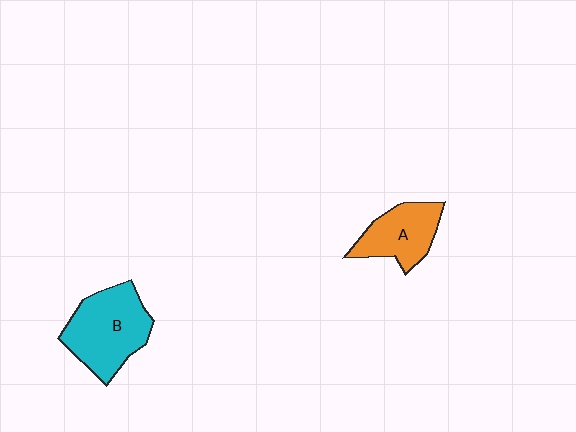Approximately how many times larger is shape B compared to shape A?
Approximately 1.4 times.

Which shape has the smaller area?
Shape A (orange).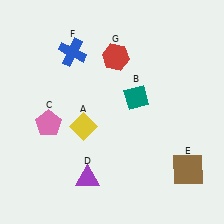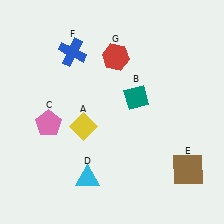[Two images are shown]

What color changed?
The triangle (D) changed from purple in Image 1 to cyan in Image 2.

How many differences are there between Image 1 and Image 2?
There is 1 difference between the two images.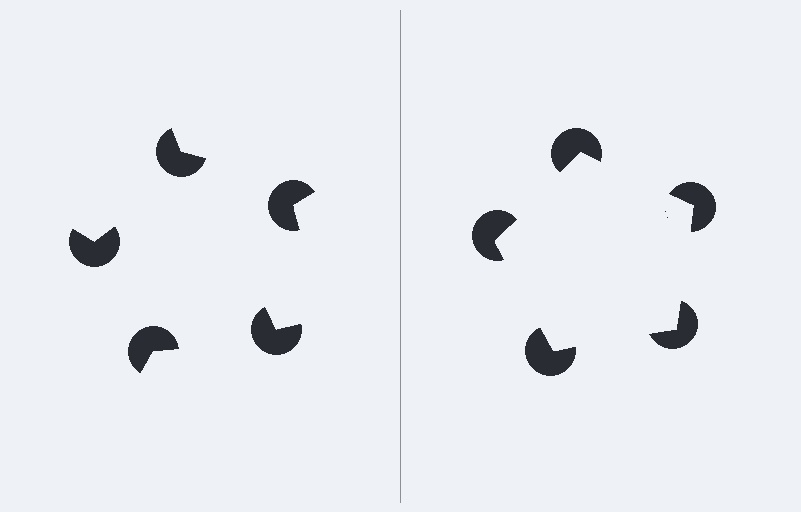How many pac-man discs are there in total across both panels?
10 — 5 on each side.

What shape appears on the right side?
An illusory pentagon.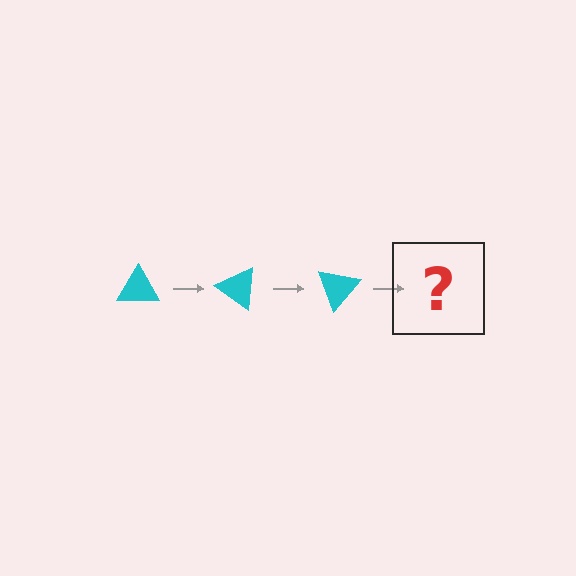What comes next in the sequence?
The next element should be a cyan triangle rotated 105 degrees.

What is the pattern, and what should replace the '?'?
The pattern is that the triangle rotates 35 degrees each step. The '?' should be a cyan triangle rotated 105 degrees.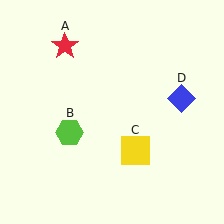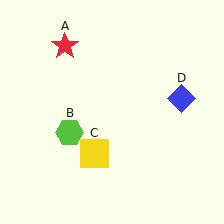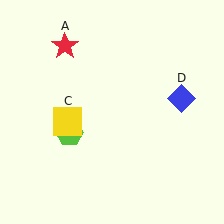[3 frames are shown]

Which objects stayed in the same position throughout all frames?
Red star (object A) and lime hexagon (object B) and blue diamond (object D) remained stationary.